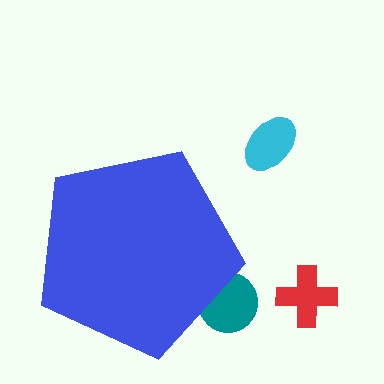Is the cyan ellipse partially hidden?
No, the cyan ellipse is fully visible.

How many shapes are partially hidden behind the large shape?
1 shape is partially hidden.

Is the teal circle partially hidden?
Yes, the teal circle is partially hidden behind the blue pentagon.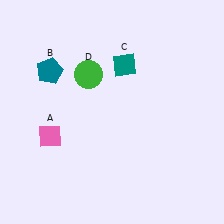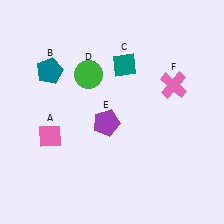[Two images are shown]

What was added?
A purple pentagon (E), a pink cross (F) were added in Image 2.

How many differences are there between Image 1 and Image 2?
There are 2 differences between the two images.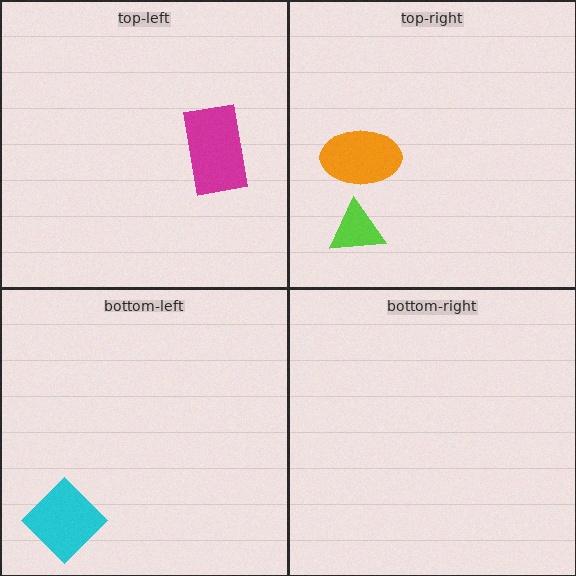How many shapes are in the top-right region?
2.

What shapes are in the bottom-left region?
The cyan diamond.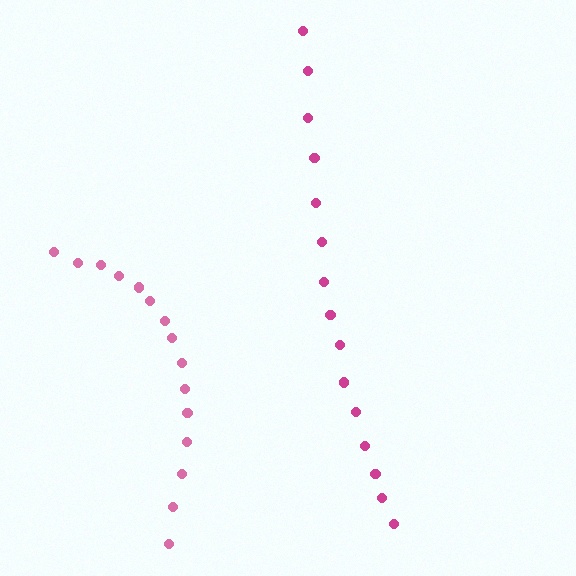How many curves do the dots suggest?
There are 2 distinct paths.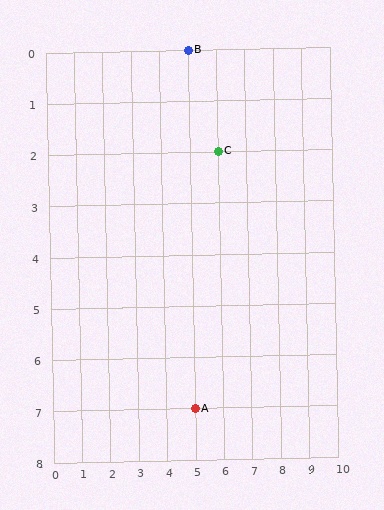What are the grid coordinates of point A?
Point A is at grid coordinates (5, 7).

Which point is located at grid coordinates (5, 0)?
Point B is at (5, 0).